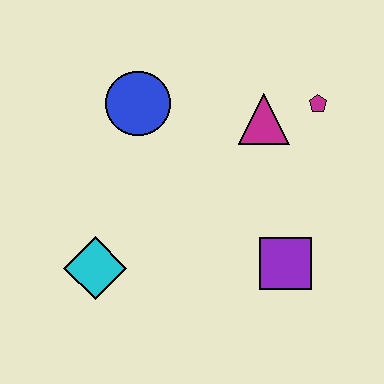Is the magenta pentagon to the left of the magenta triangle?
No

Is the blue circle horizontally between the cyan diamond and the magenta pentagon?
Yes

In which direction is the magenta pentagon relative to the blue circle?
The magenta pentagon is to the right of the blue circle.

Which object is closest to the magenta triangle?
The magenta pentagon is closest to the magenta triangle.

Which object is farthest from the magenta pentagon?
The cyan diamond is farthest from the magenta pentagon.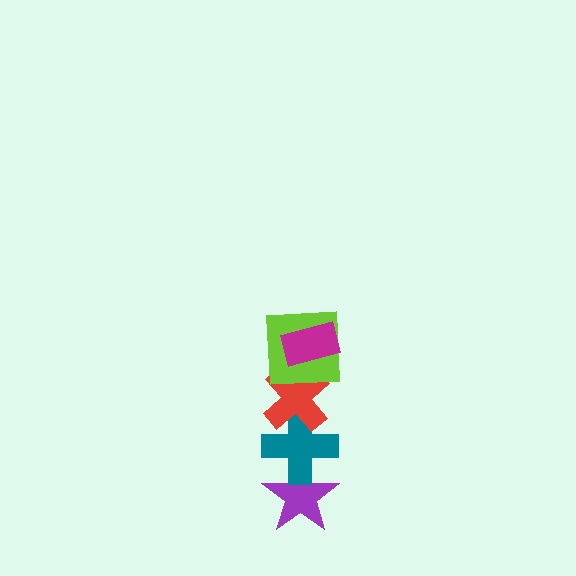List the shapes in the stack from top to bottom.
From top to bottom: the magenta rectangle, the lime square, the red cross, the teal cross, the purple star.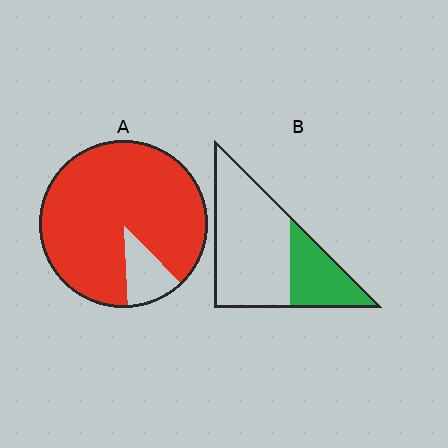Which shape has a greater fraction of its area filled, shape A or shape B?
Shape A.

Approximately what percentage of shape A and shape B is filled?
A is approximately 90% and B is approximately 30%.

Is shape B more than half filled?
No.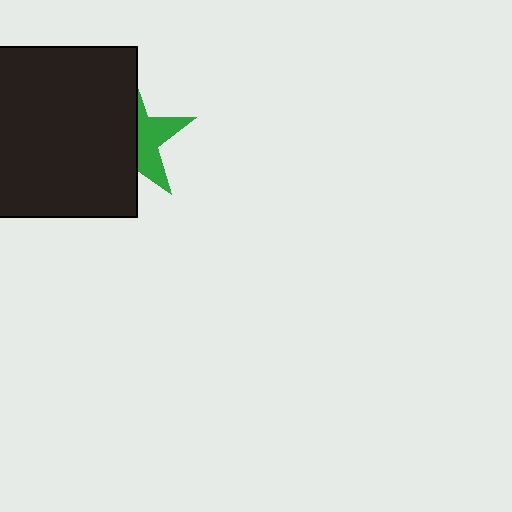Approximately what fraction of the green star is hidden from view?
Roughly 60% of the green star is hidden behind the black square.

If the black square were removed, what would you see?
You would see the complete green star.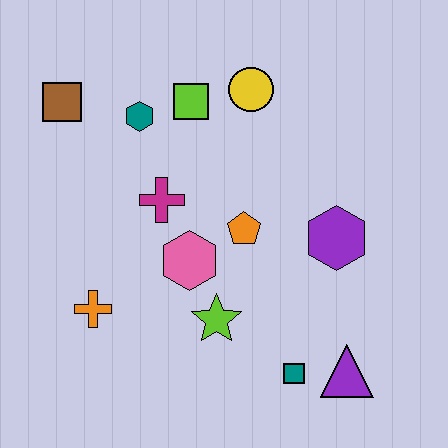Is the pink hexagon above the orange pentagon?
No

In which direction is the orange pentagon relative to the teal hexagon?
The orange pentagon is below the teal hexagon.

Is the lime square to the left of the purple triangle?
Yes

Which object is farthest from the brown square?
The purple triangle is farthest from the brown square.